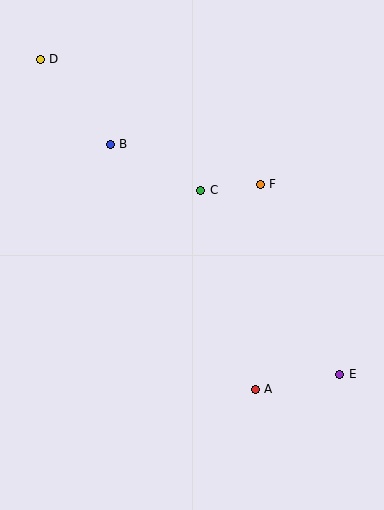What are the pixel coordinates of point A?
Point A is at (255, 389).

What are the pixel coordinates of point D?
Point D is at (40, 59).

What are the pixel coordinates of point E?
Point E is at (340, 374).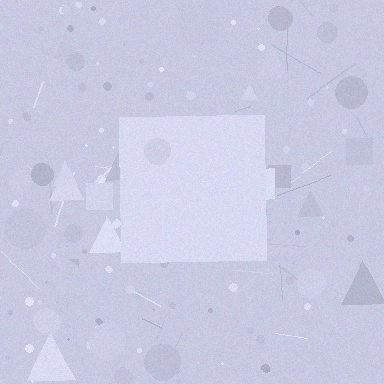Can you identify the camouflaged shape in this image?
The camouflaged shape is a square.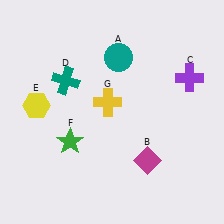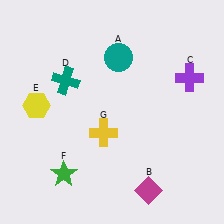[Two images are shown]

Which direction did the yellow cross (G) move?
The yellow cross (G) moved down.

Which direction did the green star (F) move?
The green star (F) moved down.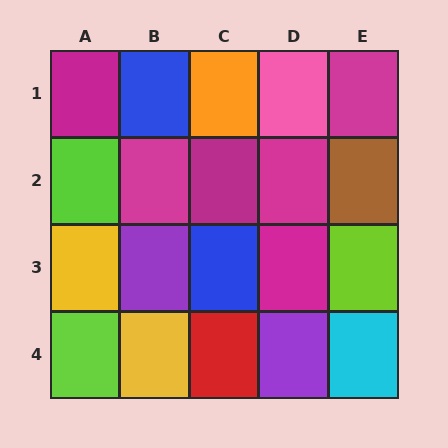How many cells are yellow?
2 cells are yellow.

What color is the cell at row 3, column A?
Yellow.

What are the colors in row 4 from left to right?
Lime, yellow, red, purple, cyan.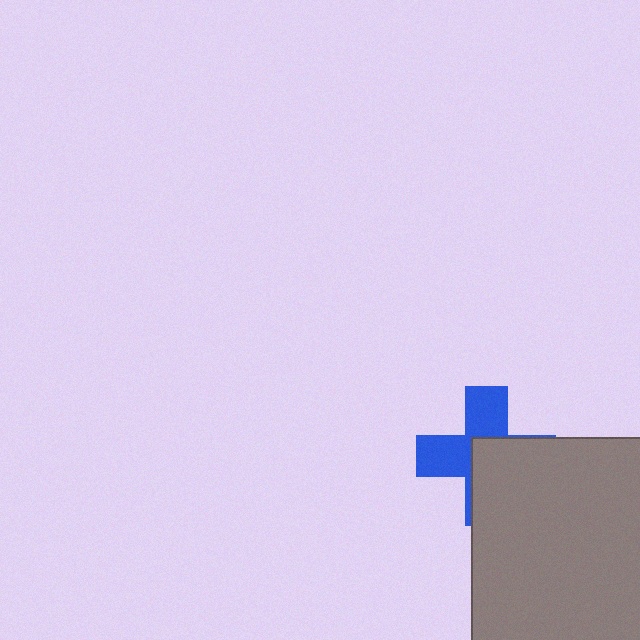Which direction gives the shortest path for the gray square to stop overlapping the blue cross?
Moving toward the lower-right gives the shortest separation.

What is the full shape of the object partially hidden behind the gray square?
The partially hidden object is a blue cross.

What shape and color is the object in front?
The object in front is a gray square.